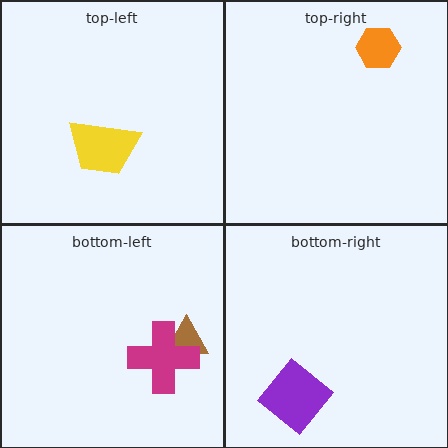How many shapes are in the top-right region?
1.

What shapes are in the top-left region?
The yellow trapezoid.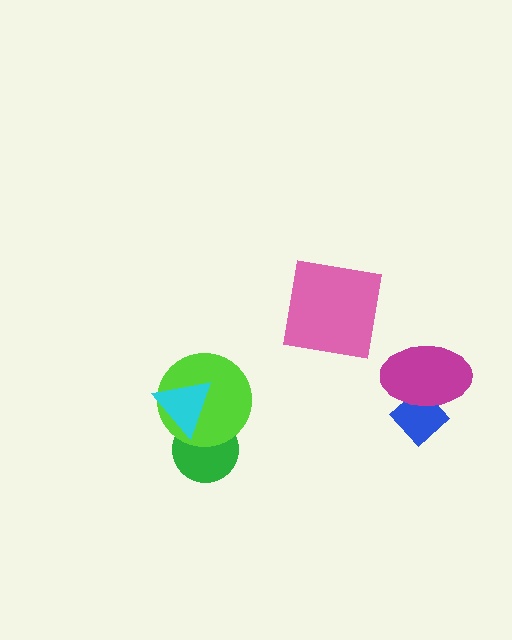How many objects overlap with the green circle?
2 objects overlap with the green circle.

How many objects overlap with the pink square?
0 objects overlap with the pink square.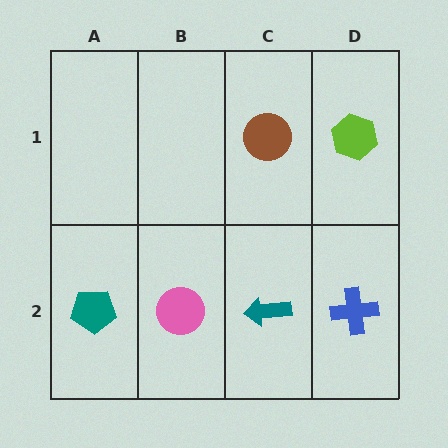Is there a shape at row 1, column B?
No, that cell is empty.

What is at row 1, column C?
A brown circle.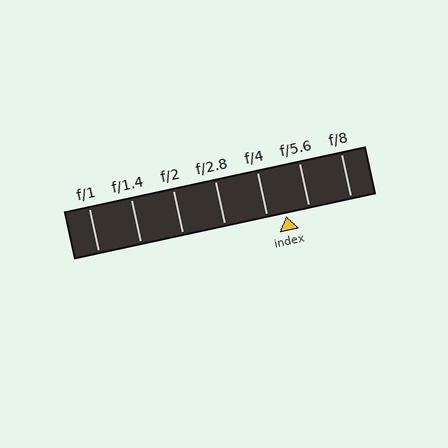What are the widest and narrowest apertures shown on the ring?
The widest aperture shown is f/1 and the narrowest is f/8.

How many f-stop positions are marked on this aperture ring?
There are 7 f-stop positions marked.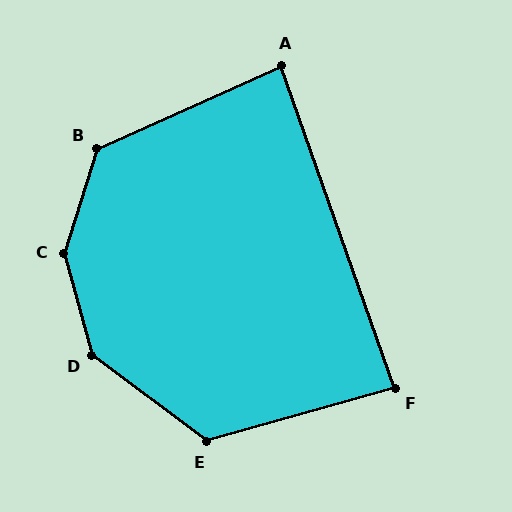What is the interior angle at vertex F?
Approximately 86 degrees (approximately right).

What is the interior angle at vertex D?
Approximately 142 degrees (obtuse).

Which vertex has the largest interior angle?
C, at approximately 147 degrees.